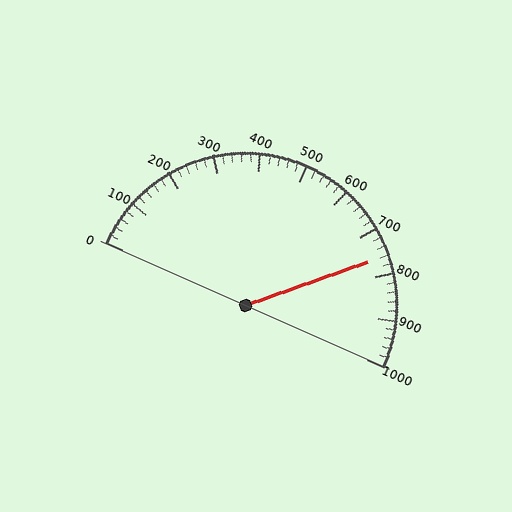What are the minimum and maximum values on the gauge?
The gauge ranges from 0 to 1000.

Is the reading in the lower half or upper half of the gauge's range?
The reading is in the upper half of the range (0 to 1000).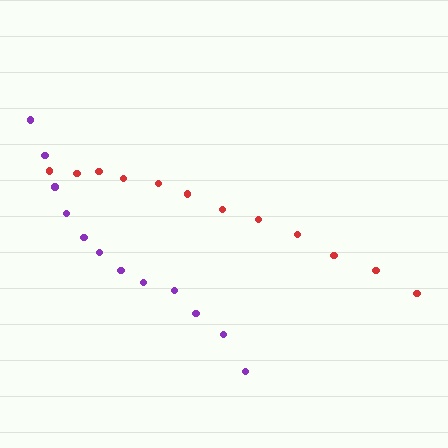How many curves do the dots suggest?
There are 2 distinct paths.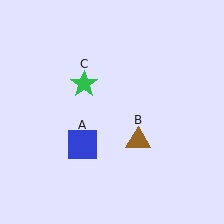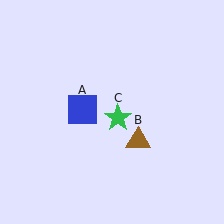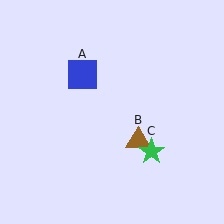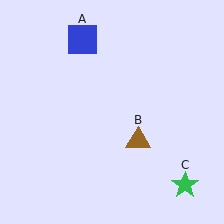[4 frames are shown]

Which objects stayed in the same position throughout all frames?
Brown triangle (object B) remained stationary.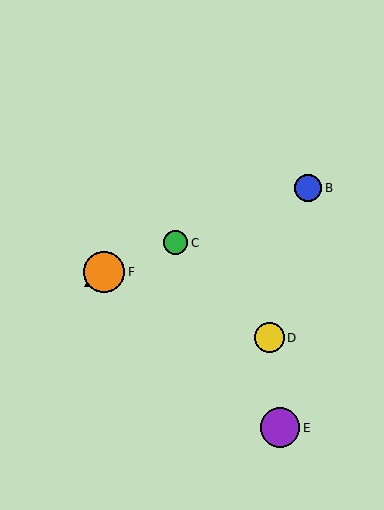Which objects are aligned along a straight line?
Objects A, B, C, F are aligned along a straight line.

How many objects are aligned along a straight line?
4 objects (A, B, C, F) are aligned along a straight line.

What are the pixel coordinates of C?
Object C is at (176, 243).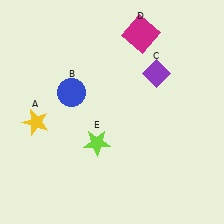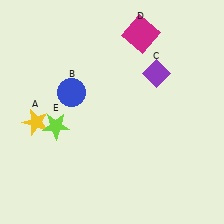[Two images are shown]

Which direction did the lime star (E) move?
The lime star (E) moved left.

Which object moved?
The lime star (E) moved left.